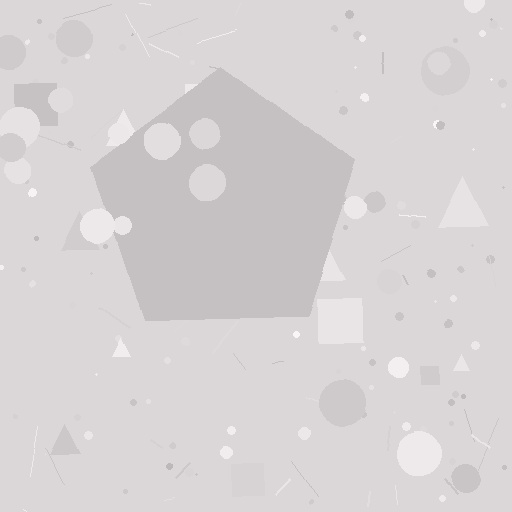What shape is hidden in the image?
A pentagon is hidden in the image.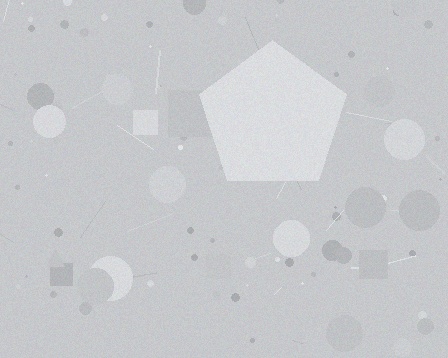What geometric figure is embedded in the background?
A pentagon is embedded in the background.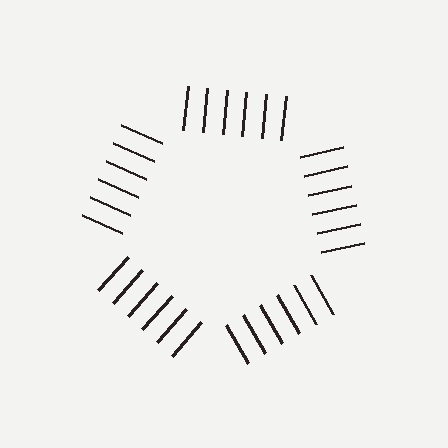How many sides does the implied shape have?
5 sides — the line-ends trace a pentagon.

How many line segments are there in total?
30 — 6 along each of the 5 edges.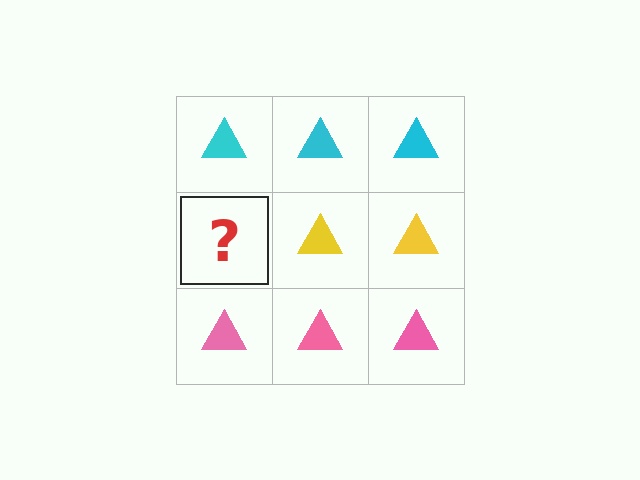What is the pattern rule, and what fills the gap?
The rule is that each row has a consistent color. The gap should be filled with a yellow triangle.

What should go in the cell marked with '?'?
The missing cell should contain a yellow triangle.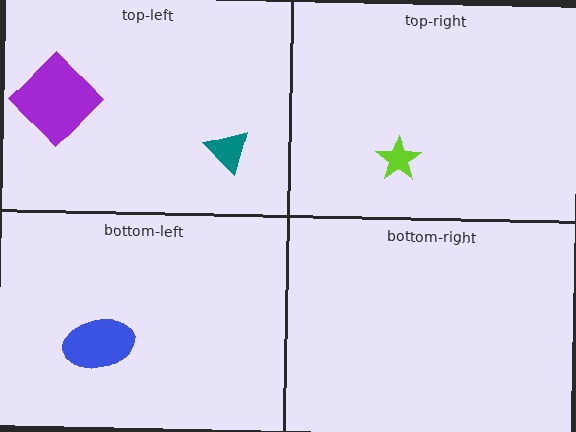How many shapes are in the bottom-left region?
1.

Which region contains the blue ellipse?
The bottom-left region.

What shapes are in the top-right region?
The lime star.